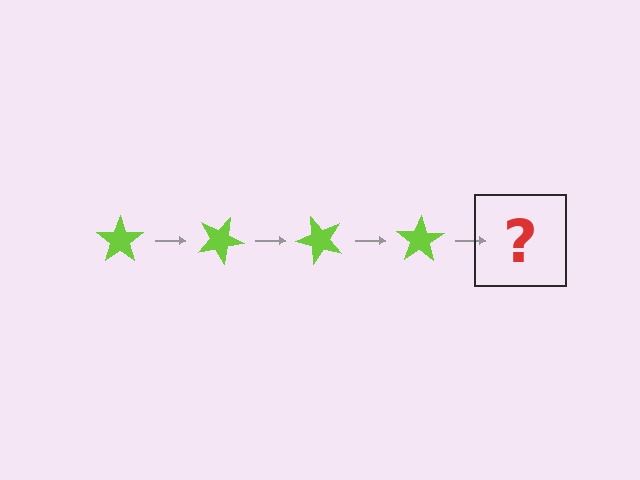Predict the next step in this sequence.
The next step is a lime star rotated 100 degrees.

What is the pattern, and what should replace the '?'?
The pattern is that the star rotates 25 degrees each step. The '?' should be a lime star rotated 100 degrees.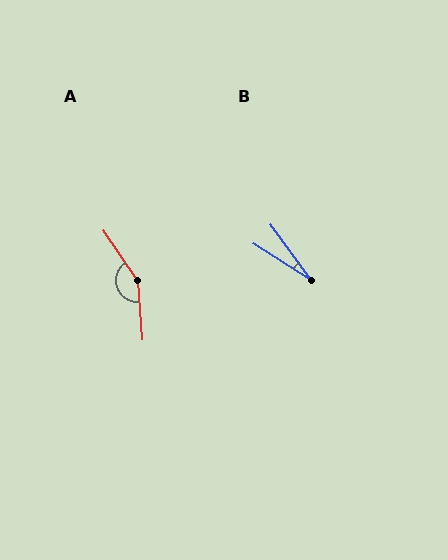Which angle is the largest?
A, at approximately 151 degrees.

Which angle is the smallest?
B, at approximately 22 degrees.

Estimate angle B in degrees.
Approximately 22 degrees.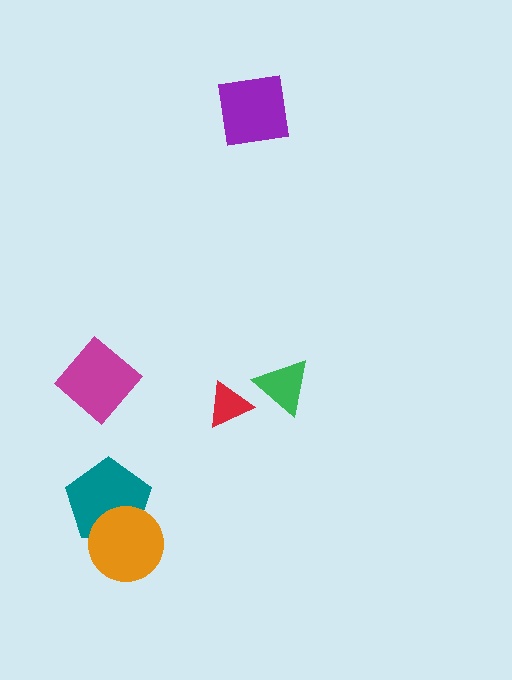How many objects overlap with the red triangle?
0 objects overlap with the red triangle.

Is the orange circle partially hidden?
No, no other shape covers it.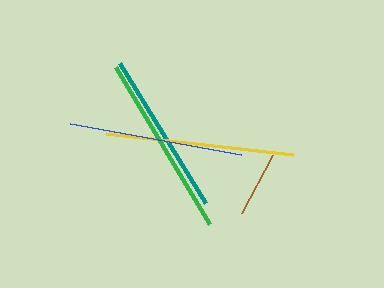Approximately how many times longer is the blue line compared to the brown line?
The blue line is approximately 2.6 times the length of the brown line.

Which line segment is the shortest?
The brown line is the shortest at approximately 66 pixels.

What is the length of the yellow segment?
The yellow segment is approximately 188 pixels long.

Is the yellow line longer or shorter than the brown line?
The yellow line is longer than the brown line.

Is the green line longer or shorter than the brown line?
The green line is longer than the brown line.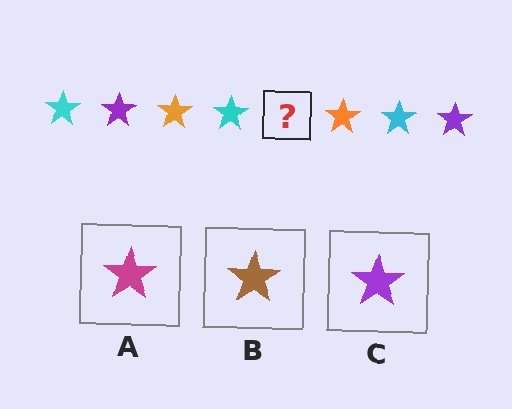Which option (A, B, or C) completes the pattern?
C.